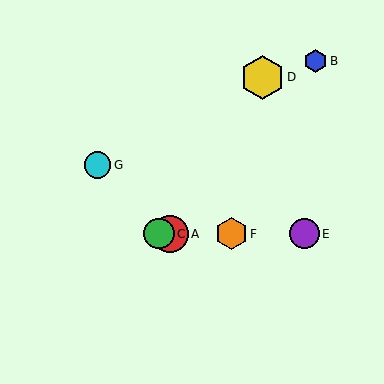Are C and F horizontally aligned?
Yes, both are at y≈234.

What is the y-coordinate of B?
Object B is at y≈61.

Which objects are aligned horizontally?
Objects A, C, E, F are aligned horizontally.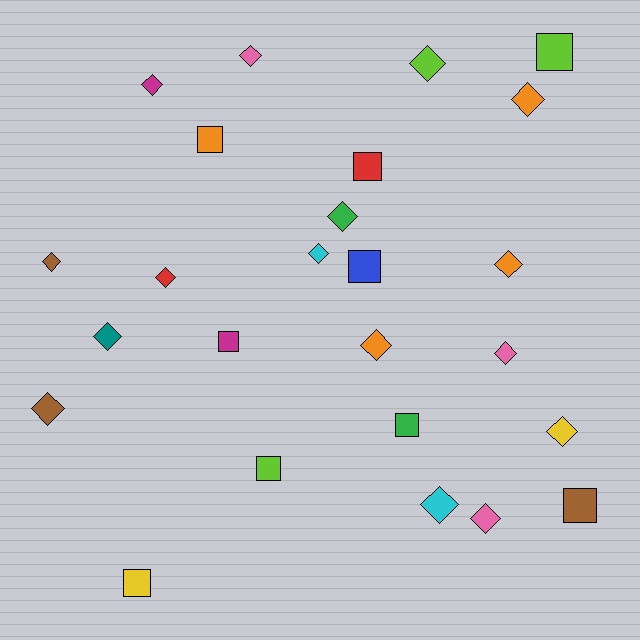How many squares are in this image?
There are 9 squares.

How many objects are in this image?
There are 25 objects.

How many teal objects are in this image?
There is 1 teal object.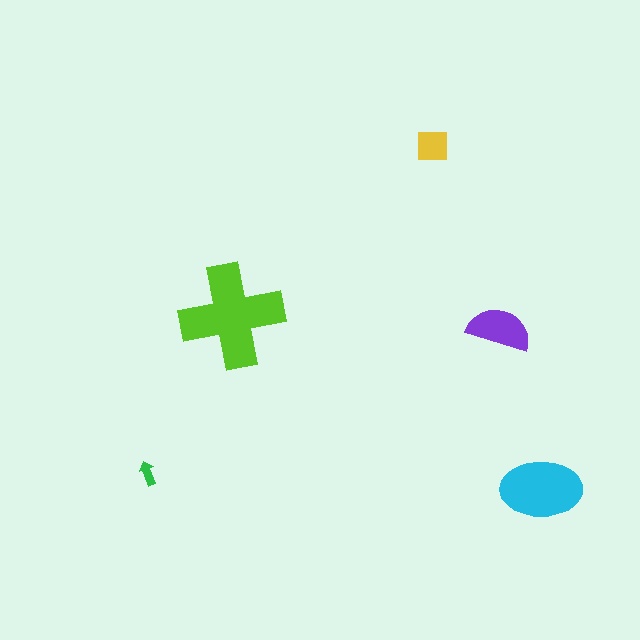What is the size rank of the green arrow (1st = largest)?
5th.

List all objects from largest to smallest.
The lime cross, the cyan ellipse, the purple semicircle, the yellow square, the green arrow.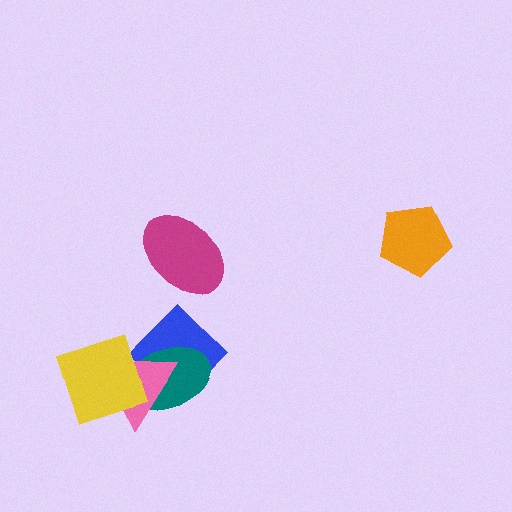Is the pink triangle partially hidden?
Yes, it is partially covered by another shape.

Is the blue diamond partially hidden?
Yes, it is partially covered by another shape.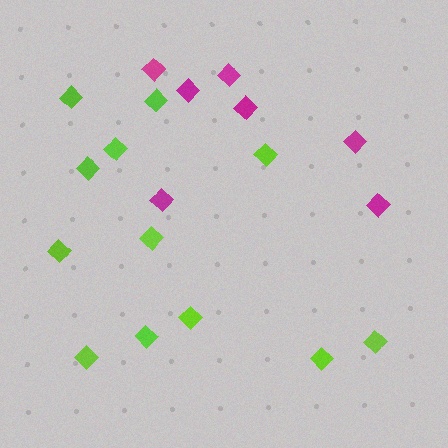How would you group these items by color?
There are 2 groups: one group of magenta diamonds (7) and one group of lime diamonds (12).